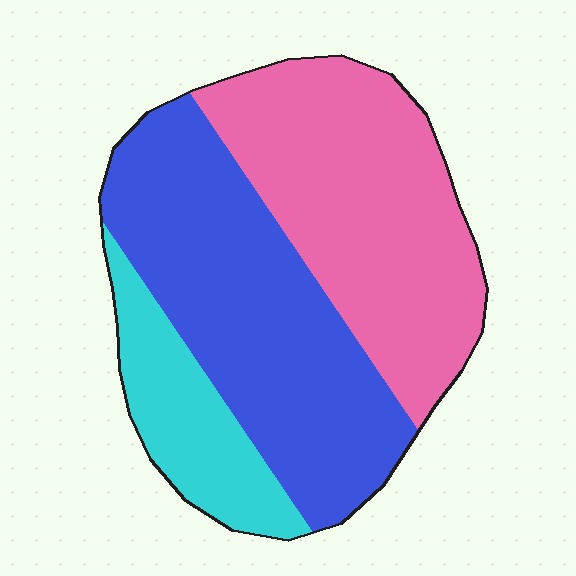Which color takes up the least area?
Cyan, at roughly 15%.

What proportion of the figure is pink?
Pink covers about 40% of the figure.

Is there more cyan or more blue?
Blue.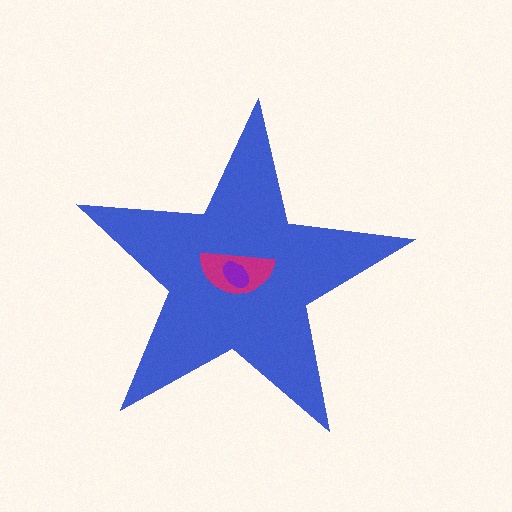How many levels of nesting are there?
3.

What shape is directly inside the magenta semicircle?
The purple ellipse.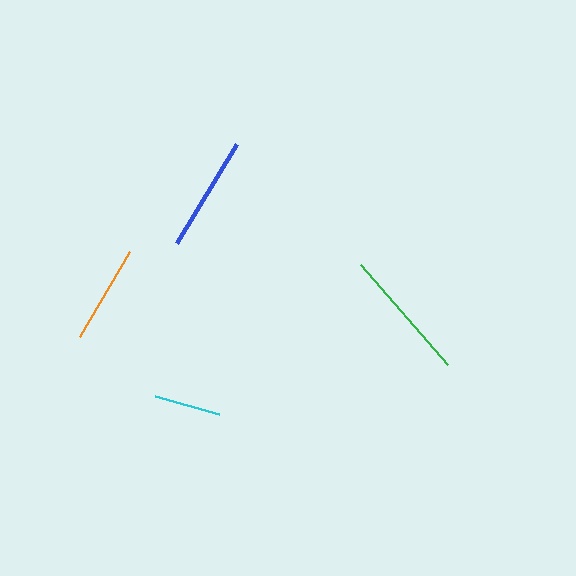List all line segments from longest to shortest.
From longest to shortest: green, blue, orange, cyan.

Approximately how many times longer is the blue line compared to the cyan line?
The blue line is approximately 1.7 times the length of the cyan line.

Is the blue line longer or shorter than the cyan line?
The blue line is longer than the cyan line.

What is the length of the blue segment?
The blue segment is approximately 115 pixels long.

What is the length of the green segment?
The green segment is approximately 132 pixels long.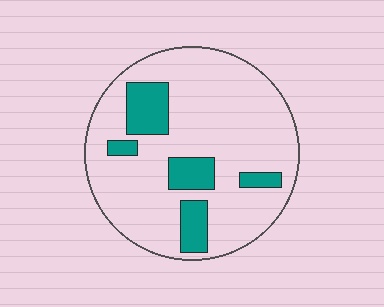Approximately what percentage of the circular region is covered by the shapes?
Approximately 20%.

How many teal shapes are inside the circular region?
5.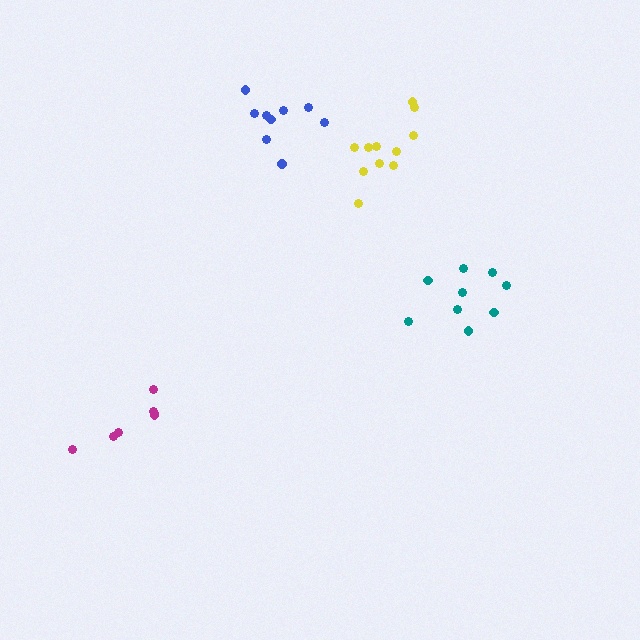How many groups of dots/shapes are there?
There are 4 groups.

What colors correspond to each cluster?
The clusters are colored: teal, magenta, blue, yellow.